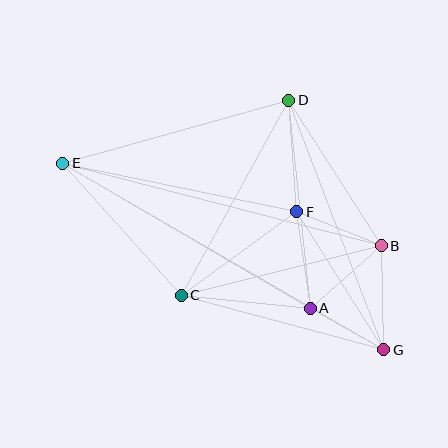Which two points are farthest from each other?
Points E and G are farthest from each other.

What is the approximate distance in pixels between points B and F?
The distance between B and F is approximately 91 pixels.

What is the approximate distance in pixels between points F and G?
The distance between F and G is approximately 163 pixels.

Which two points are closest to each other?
Points A and G are closest to each other.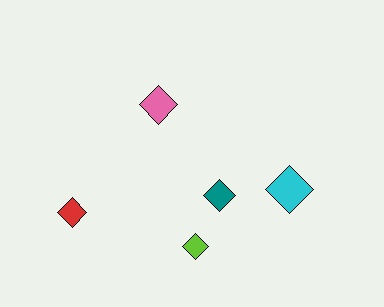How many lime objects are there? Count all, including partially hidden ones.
There is 1 lime object.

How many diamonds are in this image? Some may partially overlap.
There are 5 diamonds.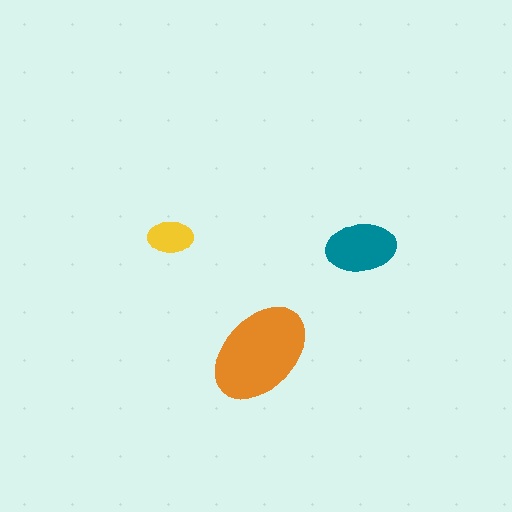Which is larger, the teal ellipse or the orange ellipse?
The orange one.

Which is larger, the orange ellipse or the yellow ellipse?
The orange one.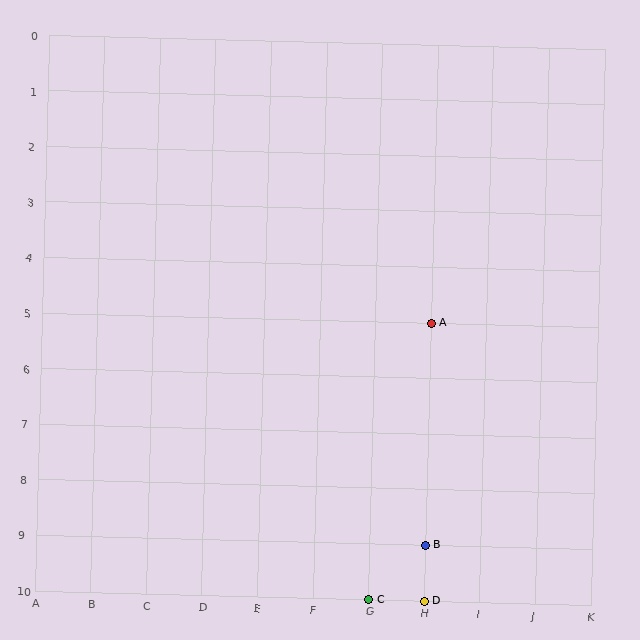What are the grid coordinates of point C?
Point C is at grid coordinates (G, 10).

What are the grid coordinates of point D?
Point D is at grid coordinates (H, 10).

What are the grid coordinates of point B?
Point B is at grid coordinates (H, 9).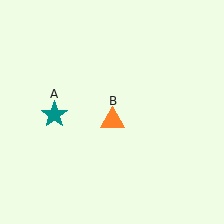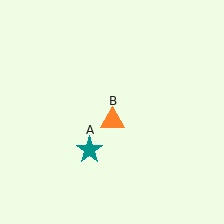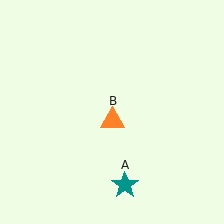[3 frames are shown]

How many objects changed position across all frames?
1 object changed position: teal star (object A).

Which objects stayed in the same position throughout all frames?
Orange triangle (object B) remained stationary.